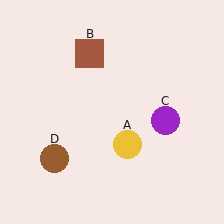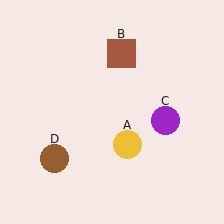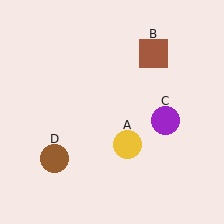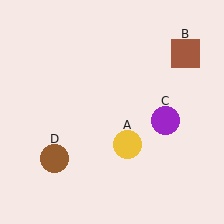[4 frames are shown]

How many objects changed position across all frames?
1 object changed position: brown square (object B).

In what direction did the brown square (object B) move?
The brown square (object B) moved right.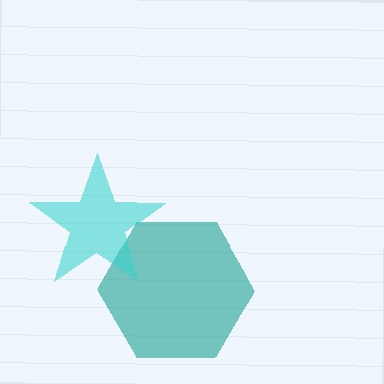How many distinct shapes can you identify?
There are 2 distinct shapes: a teal hexagon, a cyan star.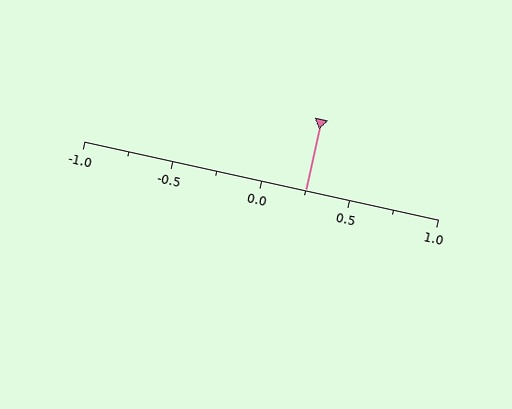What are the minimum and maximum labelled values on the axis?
The axis runs from -1.0 to 1.0.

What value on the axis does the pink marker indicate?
The marker indicates approximately 0.25.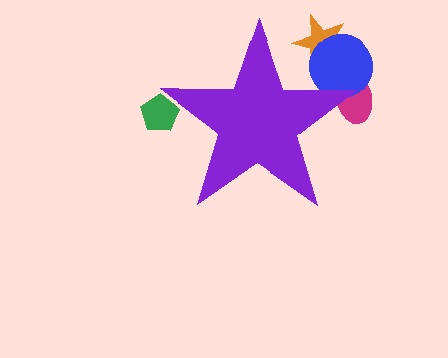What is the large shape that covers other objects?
A purple star.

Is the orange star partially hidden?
Yes, the orange star is partially hidden behind the purple star.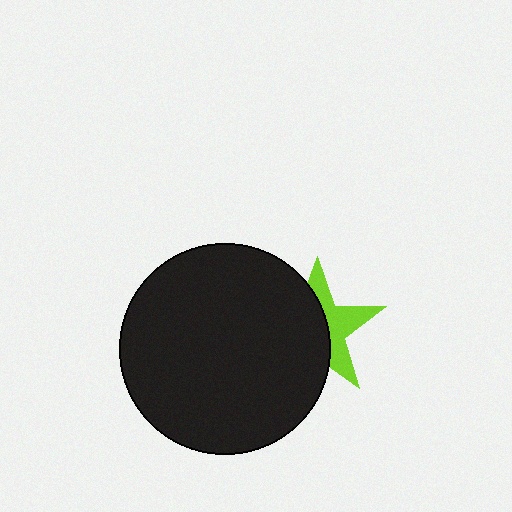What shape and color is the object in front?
The object in front is a black circle.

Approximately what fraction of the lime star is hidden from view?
Roughly 58% of the lime star is hidden behind the black circle.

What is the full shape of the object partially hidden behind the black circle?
The partially hidden object is a lime star.